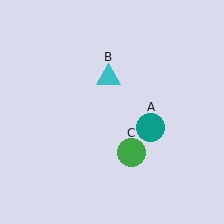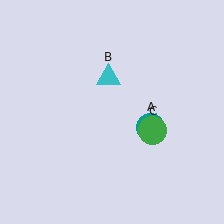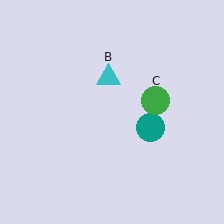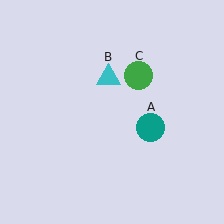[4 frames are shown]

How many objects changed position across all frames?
1 object changed position: green circle (object C).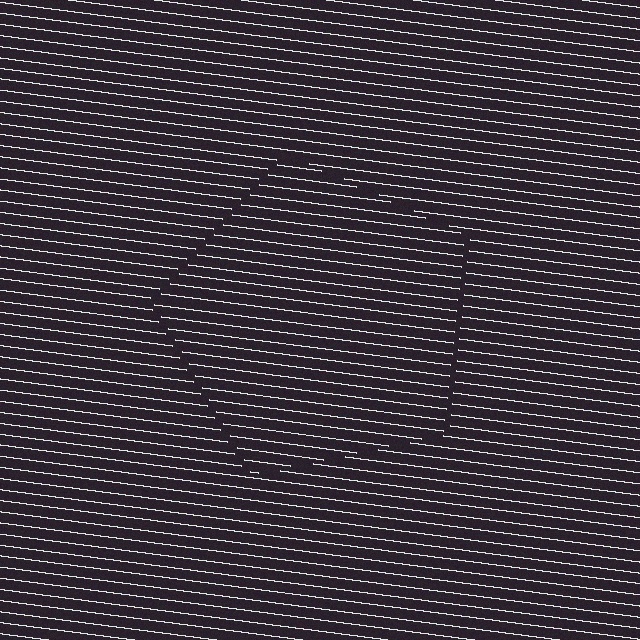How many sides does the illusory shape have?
5 sides — the line-ends trace a pentagon.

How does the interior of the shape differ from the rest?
The interior of the shape contains the same grating, shifted by half a period — the contour is defined by the phase discontinuity where line-ends from the inner and outer gratings abut.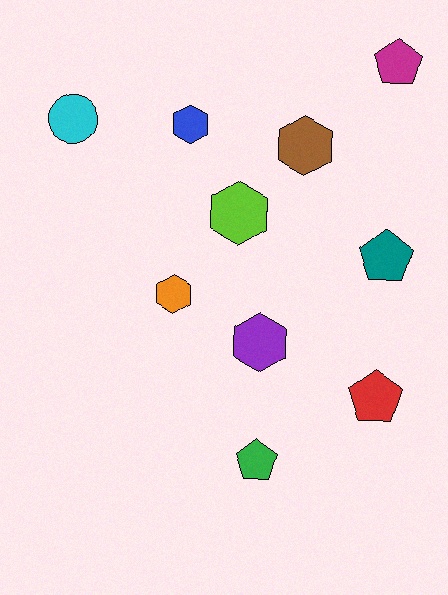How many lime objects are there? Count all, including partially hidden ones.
There is 1 lime object.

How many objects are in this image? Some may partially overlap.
There are 10 objects.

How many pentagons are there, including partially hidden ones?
There are 4 pentagons.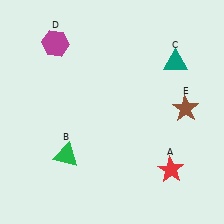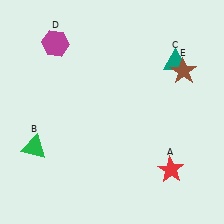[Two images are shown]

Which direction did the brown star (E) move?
The brown star (E) moved up.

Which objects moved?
The objects that moved are: the green triangle (B), the brown star (E).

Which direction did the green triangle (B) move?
The green triangle (B) moved left.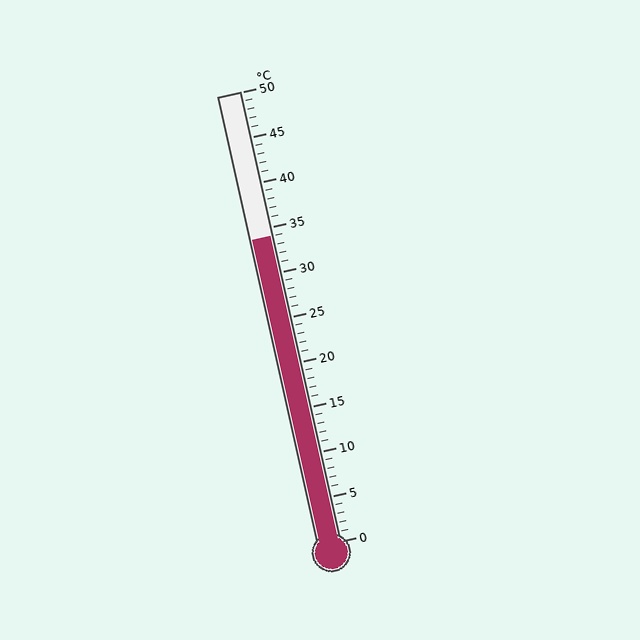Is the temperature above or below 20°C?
The temperature is above 20°C.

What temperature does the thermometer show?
The thermometer shows approximately 34°C.